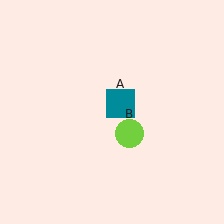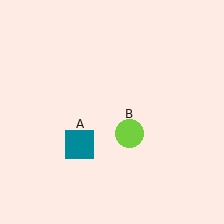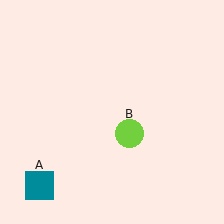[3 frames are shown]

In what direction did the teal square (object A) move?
The teal square (object A) moved down and to the left.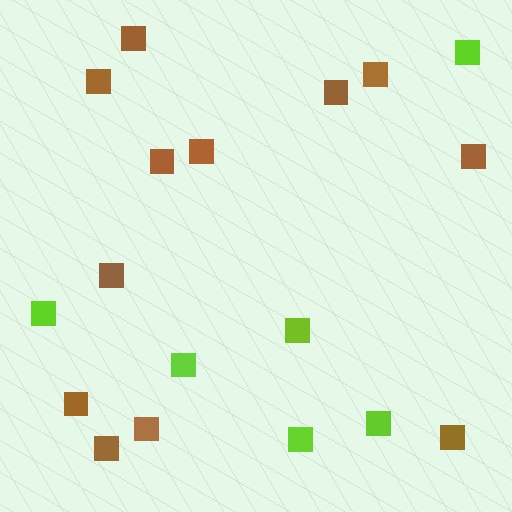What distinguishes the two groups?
There are 2 groups: one group of brown squares (12) and one group of lime squares (6).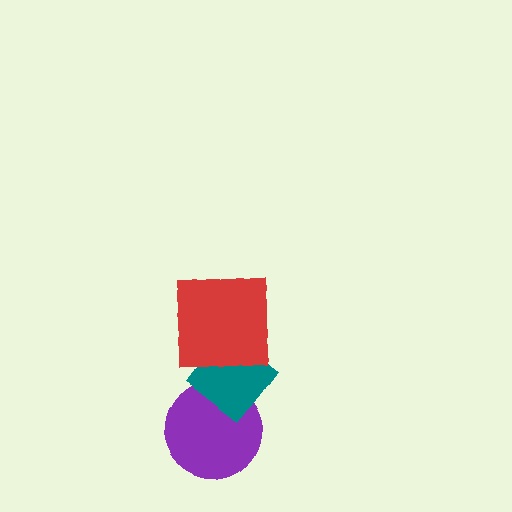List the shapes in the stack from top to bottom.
From top to bottom: the red square, the teal diamond, the purple circle.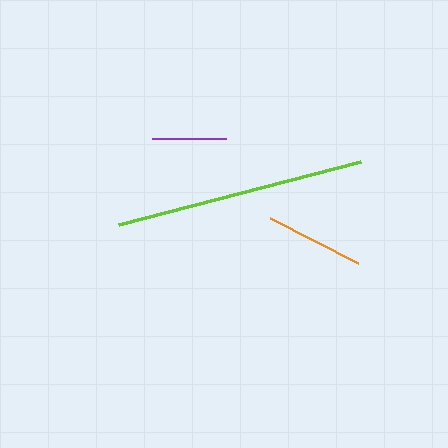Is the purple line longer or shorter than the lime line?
The lime line is longer than the purple line.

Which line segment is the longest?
The lime line is the longest at approximately 250 pixels.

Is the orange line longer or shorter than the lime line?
The lime line is longer than the orange line.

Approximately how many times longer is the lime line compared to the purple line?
The lime line is approximately 3.4 times the length of the purple line.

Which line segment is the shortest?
The purple line is the shortest at approximately 73 pixels.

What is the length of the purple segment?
The purple segment is approximately 73 pixels long.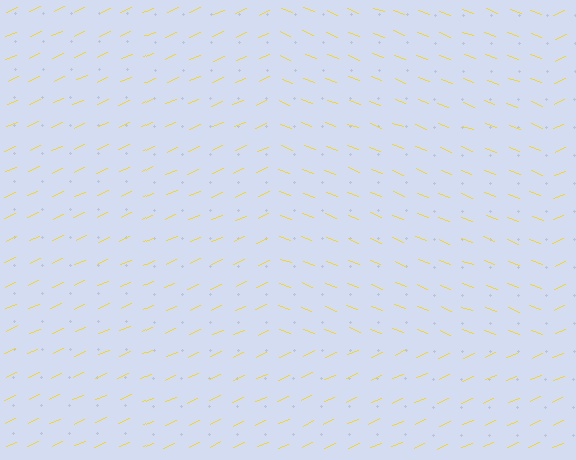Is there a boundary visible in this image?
Yes, there is a texture boundary formed by a change in line orientation.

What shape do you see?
I see a rectangle.